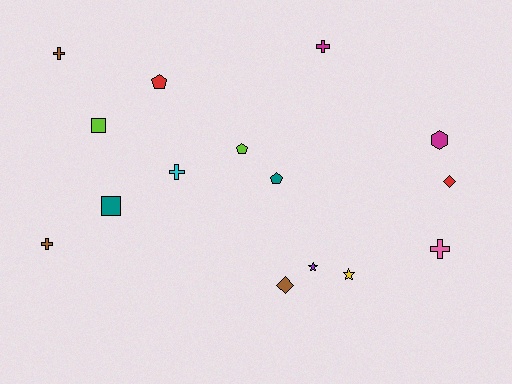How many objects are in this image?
There are 15 objects.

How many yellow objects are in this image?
There is 1 yellow object.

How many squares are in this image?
There are 2 squares.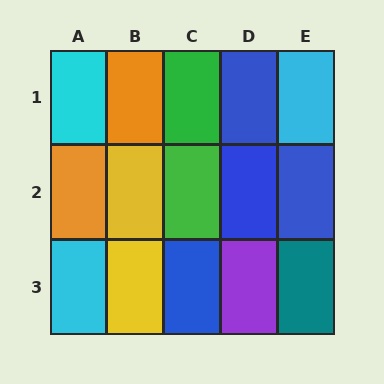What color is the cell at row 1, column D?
Blue.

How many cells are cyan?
3 cells are cyan.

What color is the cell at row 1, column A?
Cyan.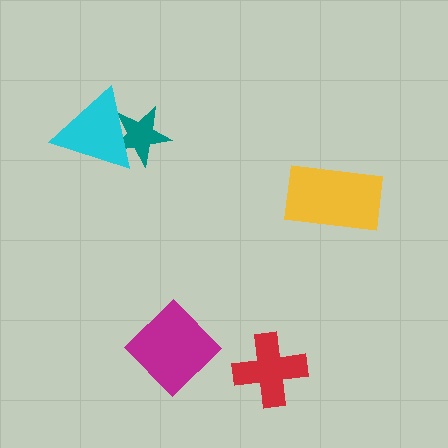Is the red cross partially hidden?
No, no other shape covers it.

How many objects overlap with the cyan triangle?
1 object overlaps with the cyan triangle.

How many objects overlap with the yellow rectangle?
0 objects overlap with the yellow rectangle.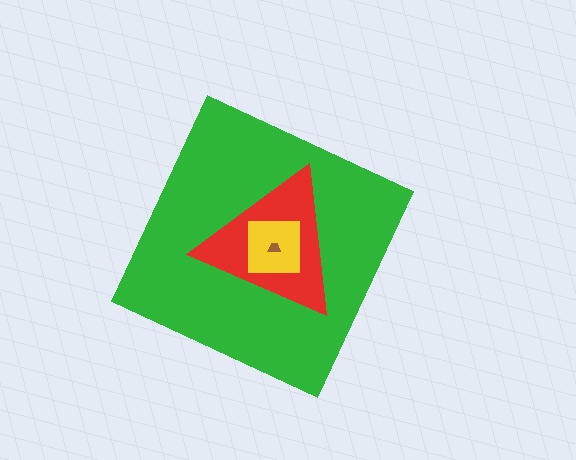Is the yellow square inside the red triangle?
Yes.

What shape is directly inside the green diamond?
The red triangle.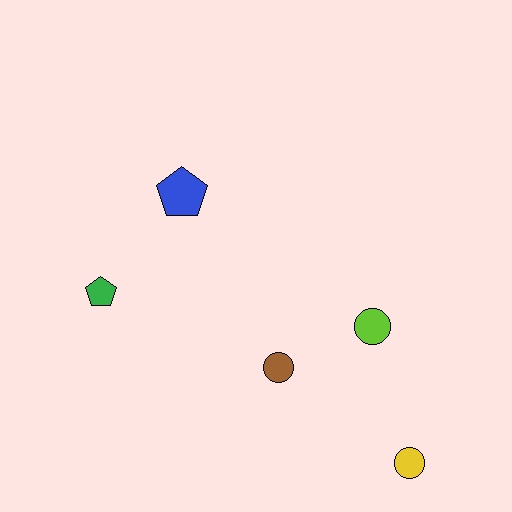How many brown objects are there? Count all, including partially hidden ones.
There is 1 brown object.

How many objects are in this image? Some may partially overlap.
There are 5 objects.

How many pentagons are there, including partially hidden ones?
There are 2 pentagons.